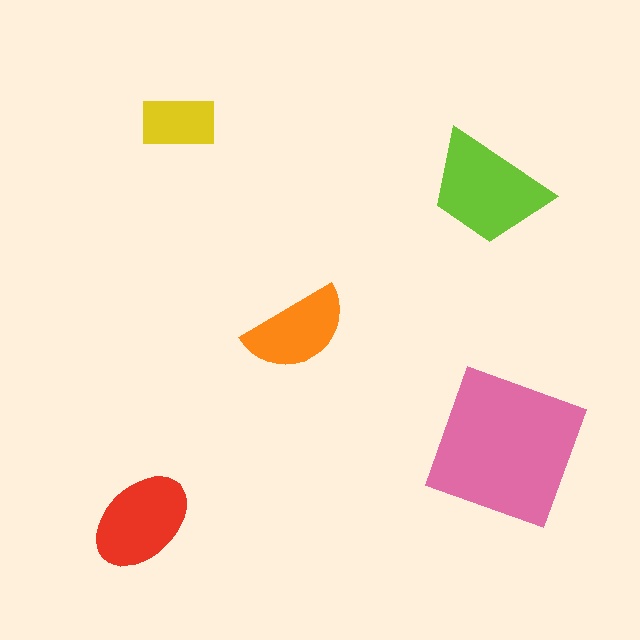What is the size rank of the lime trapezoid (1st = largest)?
2nd.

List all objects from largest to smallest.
The pink square, the lime trapezoid, the red ellipse, the orange semicircle, the yellow rectangle.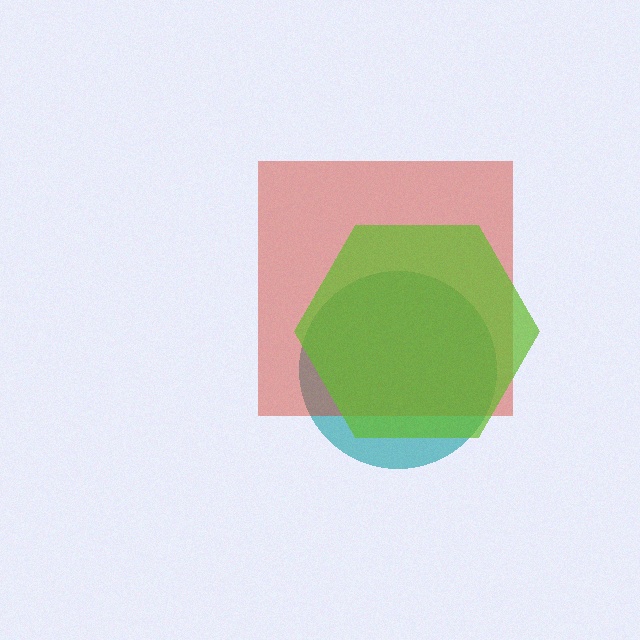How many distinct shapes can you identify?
There are 3 distinct shapes: a teal circle, a red square, a lime hexagon.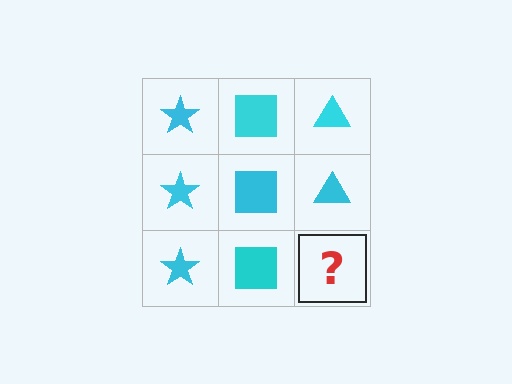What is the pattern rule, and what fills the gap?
The rule is that each column has a consistent shape. The gap should be filled with a cyan triangle.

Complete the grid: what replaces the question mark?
The question mark should be replaced with a cyan triangle.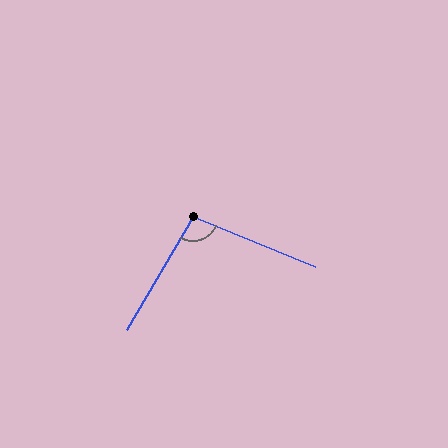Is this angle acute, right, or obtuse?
It is obtuse.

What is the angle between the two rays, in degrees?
Approximately 98 degrees.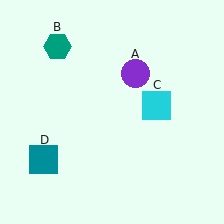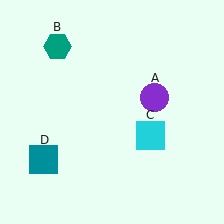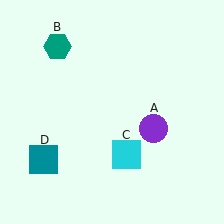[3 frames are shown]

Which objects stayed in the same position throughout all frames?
Teal hexagon (object B) and teal square (object D) remained stationary.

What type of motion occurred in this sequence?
The purple circle (object A), cyan square (object C) rotated clockwise around the center of the scene.